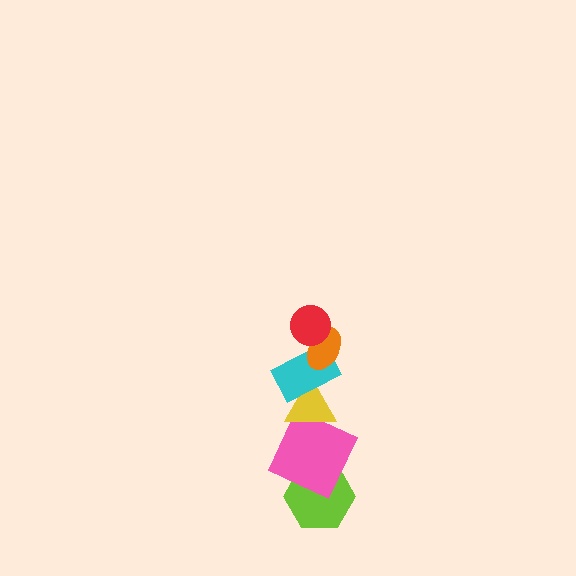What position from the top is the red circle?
The red circle is 1st from the top.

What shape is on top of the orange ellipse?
The red circle is on top of the orange ellipse.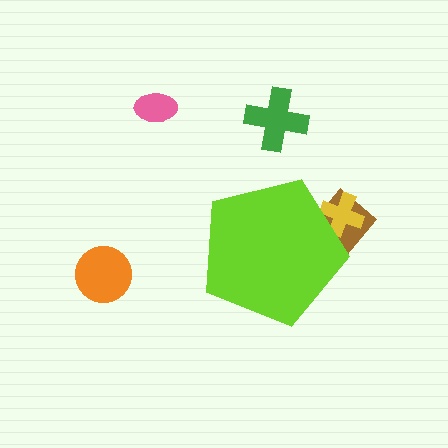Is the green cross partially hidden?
No, the green cross is fully visible.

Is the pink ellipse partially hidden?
No, the pink ellipse is fully visible.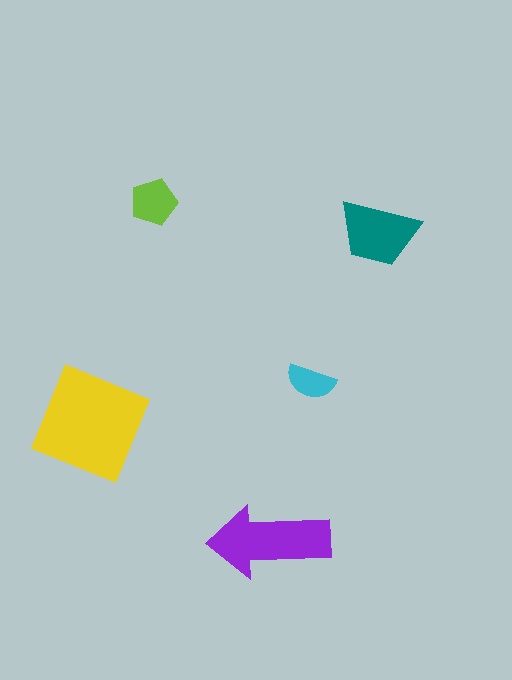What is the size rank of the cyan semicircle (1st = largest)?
5th.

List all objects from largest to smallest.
The yellow square, the purple arrow, the teal trapezoid, the lime pentagon, the cyan semicircle.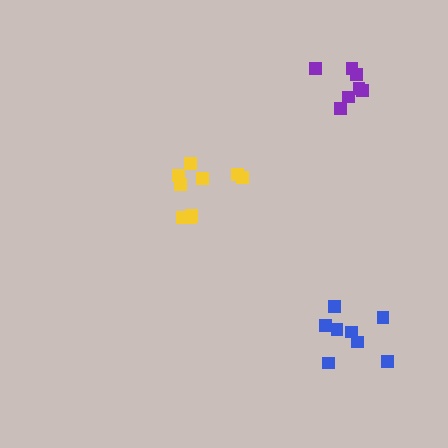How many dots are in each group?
Group 1: 9 dots, Group 2: 8 dots, Group 3: 7 dots (24 total).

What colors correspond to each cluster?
The clusters are colored: yellow, blue, purple.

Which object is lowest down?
The blue cluster is bottommost.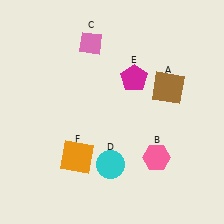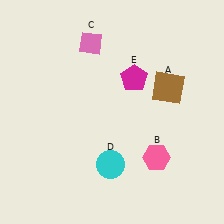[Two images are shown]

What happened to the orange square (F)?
The orange square (F) was removed in Image 2. It was in the bottom-left area of Image 1.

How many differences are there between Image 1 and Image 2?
There is 1 difference between the two images.